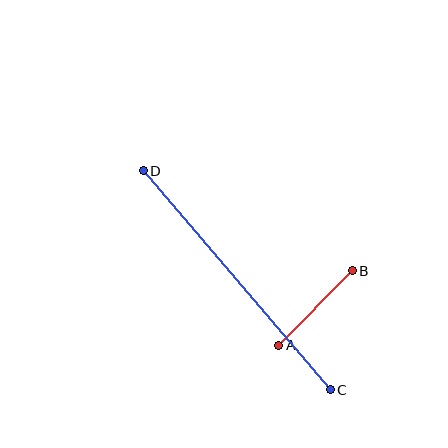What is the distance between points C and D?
The distance is approximately 288 pixels.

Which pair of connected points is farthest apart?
Points C and D are farthest apart.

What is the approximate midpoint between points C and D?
The midpoint is at approximately (237, 280) pixels.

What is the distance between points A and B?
The distance is approximately 105 pixels.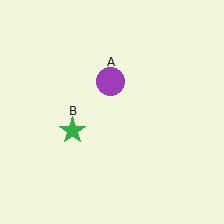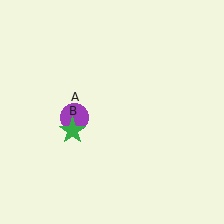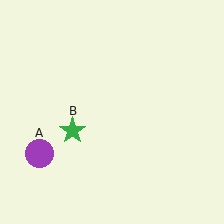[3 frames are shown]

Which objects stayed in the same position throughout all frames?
Green star (object B) remained stationary.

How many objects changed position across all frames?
1 object changed position: purple circle (object A).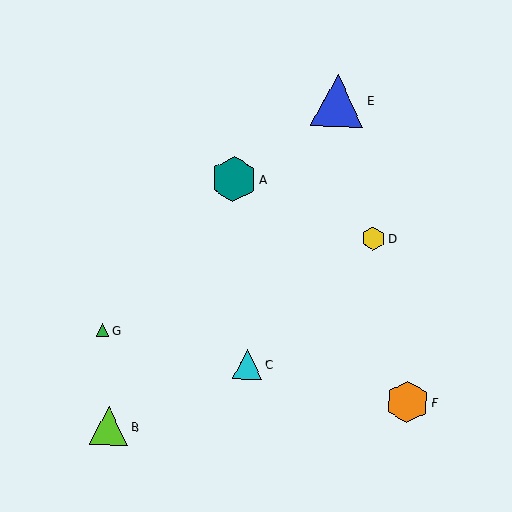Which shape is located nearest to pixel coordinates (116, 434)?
The lime triangle (labeled B) at (109, 426) is nearest to that location.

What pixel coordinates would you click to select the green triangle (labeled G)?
Click at (102, 330) to select the green triangle G.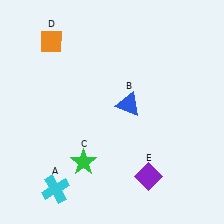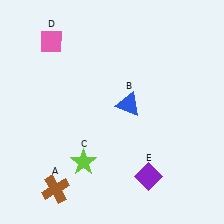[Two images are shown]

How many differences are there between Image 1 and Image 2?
There are 3 differences between the two images.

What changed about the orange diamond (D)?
In Image 1, D is orange. In Image 2, it changed to pink.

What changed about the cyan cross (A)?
In Image 1, A is cyan. In Image 2, it changed to brown.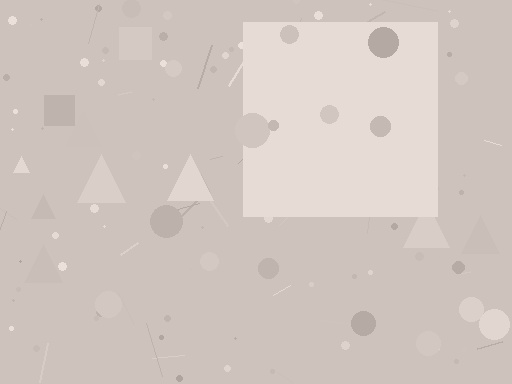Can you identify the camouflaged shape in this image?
The camouflaged shape is a square.